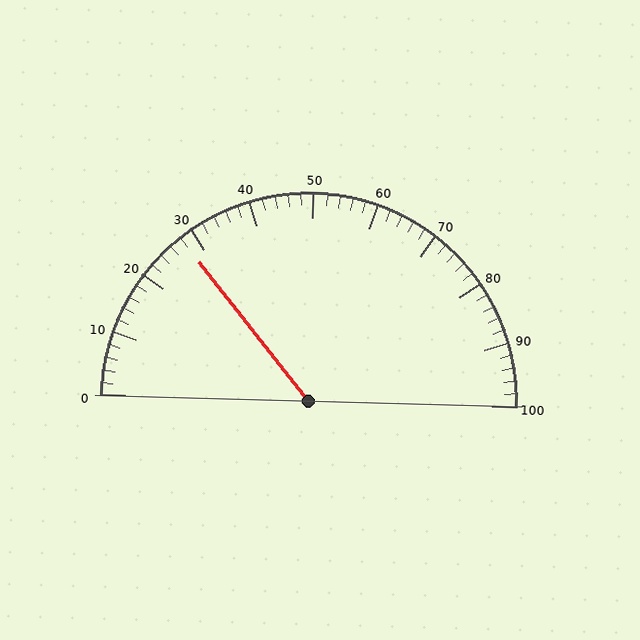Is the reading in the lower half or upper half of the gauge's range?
The reading is in the lower half of the range (0 to 100).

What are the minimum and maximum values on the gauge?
The gauge ranges from 0 to 100.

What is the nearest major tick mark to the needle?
The nearest major tick mark is 30.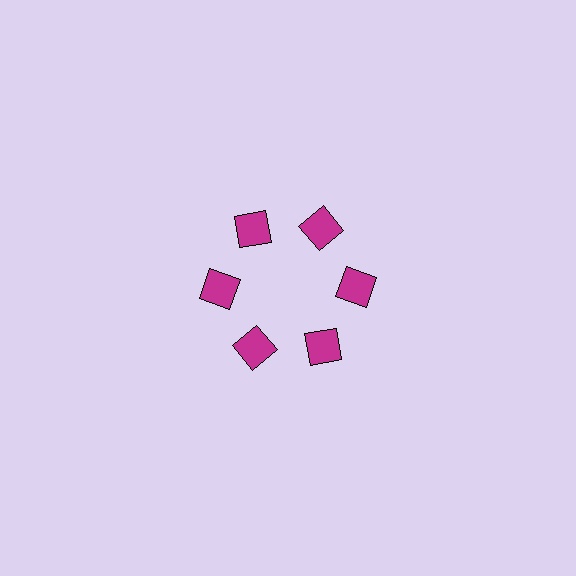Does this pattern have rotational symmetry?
Yes, this pattern has 6-fold rotational symmetry. It looks the same after rotating 60 degrees around the center.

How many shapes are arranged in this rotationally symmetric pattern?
There are 6 shapes, arranged in 6 groups of 1.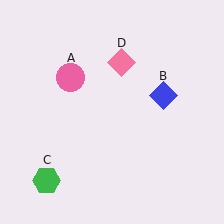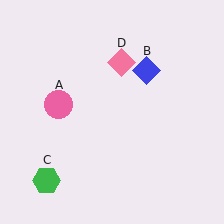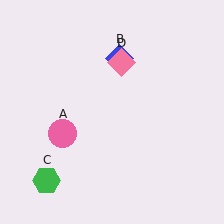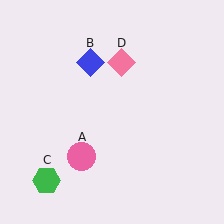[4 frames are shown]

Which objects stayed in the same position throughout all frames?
Green hexagon (object C) and pink diamond (object D) remained stationary.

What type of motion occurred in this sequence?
The pink circle (object A), blue diamond (object B) rotated counterclockwise around the center of the scene.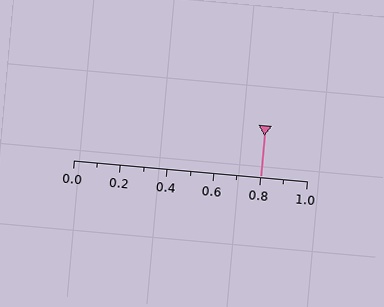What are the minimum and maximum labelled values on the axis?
The axis runs from 0.0 to 1.0.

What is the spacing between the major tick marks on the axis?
The major ticks are spaced 0.2 apart.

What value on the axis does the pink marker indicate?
The marker indicates approximately 0.8.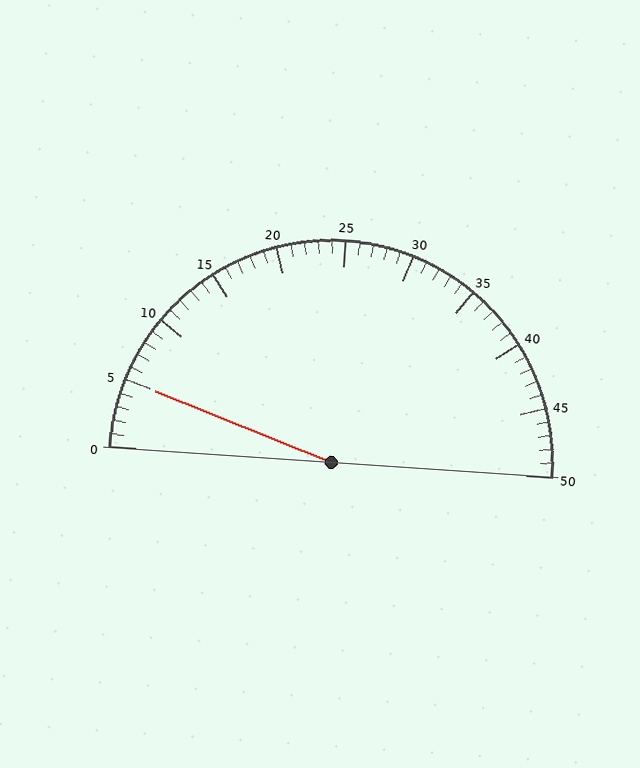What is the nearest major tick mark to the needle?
The nearest major tick mark is 5.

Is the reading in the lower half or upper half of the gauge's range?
The reading is in the lower half of the range (0 to 50).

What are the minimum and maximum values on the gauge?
The gauge ranges from 0 to 50.